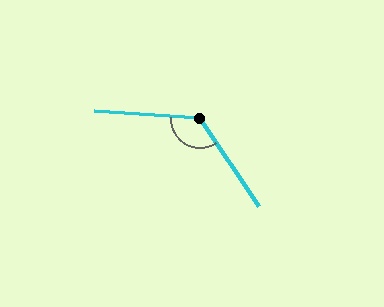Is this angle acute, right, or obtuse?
It is obtuse.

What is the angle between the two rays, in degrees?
Approximately 128 degrees.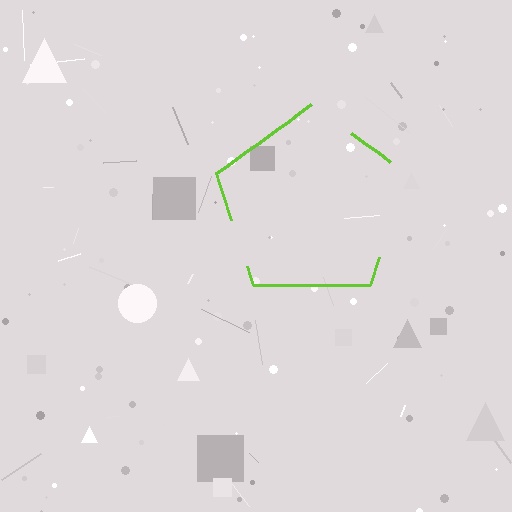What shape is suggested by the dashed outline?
The dashed outline suggests a pentagon.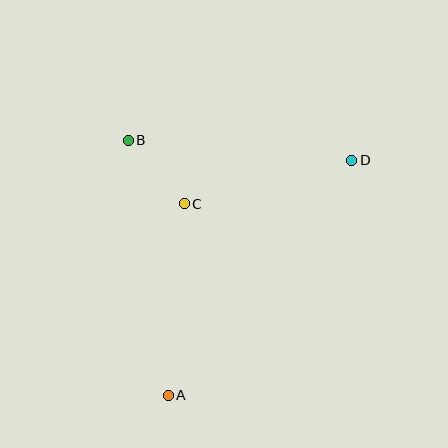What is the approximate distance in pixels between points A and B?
The distance between A and B is approximately 258 pixels.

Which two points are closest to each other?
Points B and C are closest to each other.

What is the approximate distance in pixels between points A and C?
The distance between A and C is approximately 192 pixels.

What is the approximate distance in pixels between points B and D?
The distance between B and D is approximately 224 pixels.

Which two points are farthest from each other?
Points A and D are farthest from each other.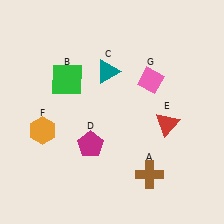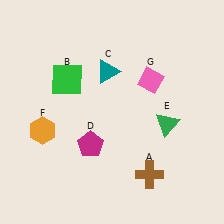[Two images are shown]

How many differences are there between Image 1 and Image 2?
There is 1 difference between the two images.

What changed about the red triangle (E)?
In Image 1, E is red. In Image 2, it changed to green.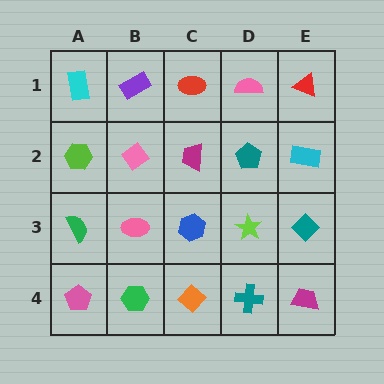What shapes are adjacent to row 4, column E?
A teal diamond (row 3, column E), a teal cross (row 4, column D).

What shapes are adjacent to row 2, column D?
A pink semicircle (row 1, column D), a lime star (row 3, column D), a magenta trapezoid (row 2, column C), a cyan rectangle (row 2, column E).